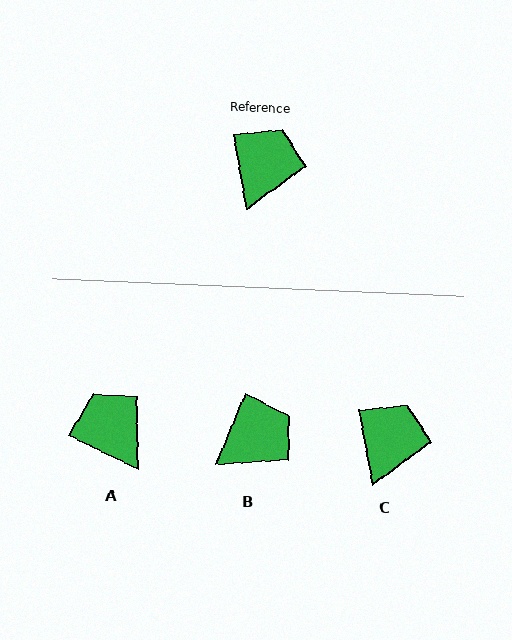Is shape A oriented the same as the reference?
No, it is off by about 54 degrees.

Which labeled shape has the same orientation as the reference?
C.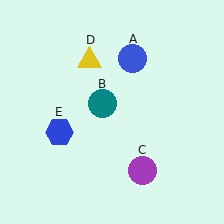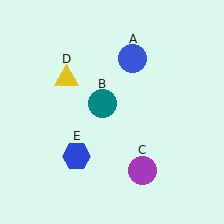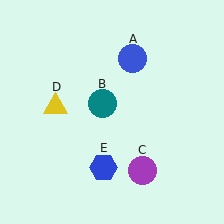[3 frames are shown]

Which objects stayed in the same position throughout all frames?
Blue circle (object A) and teal circle (object B) and purple circle (object C) remained stationary.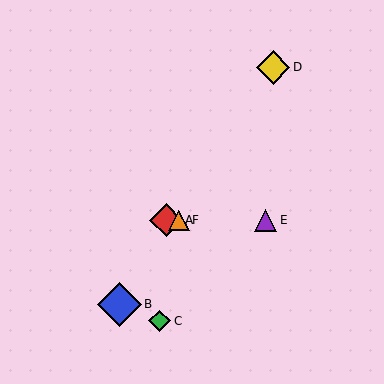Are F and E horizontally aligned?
Yes, both are at y≈220.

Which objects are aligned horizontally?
Objects A, E, F are aligned horizontally.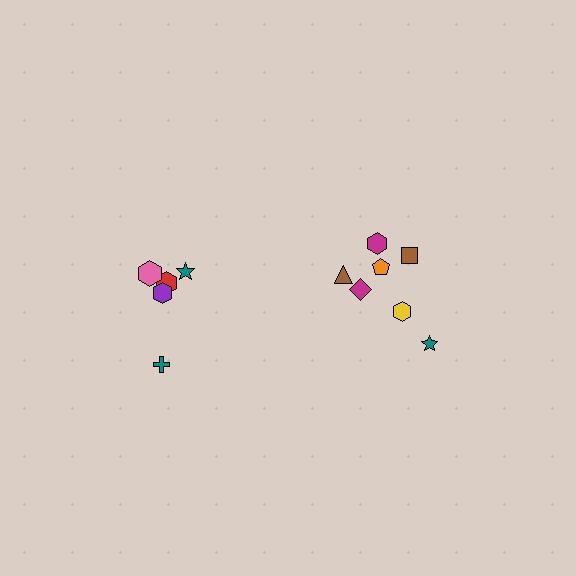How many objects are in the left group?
There are 5 objects.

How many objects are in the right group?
There are 7 objects.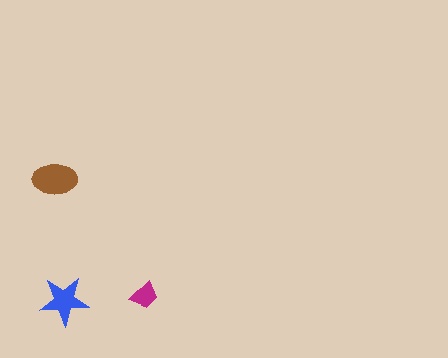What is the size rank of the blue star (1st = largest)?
2nd.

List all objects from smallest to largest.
The magenta trapezoid, the blue star, the brown ellipse.